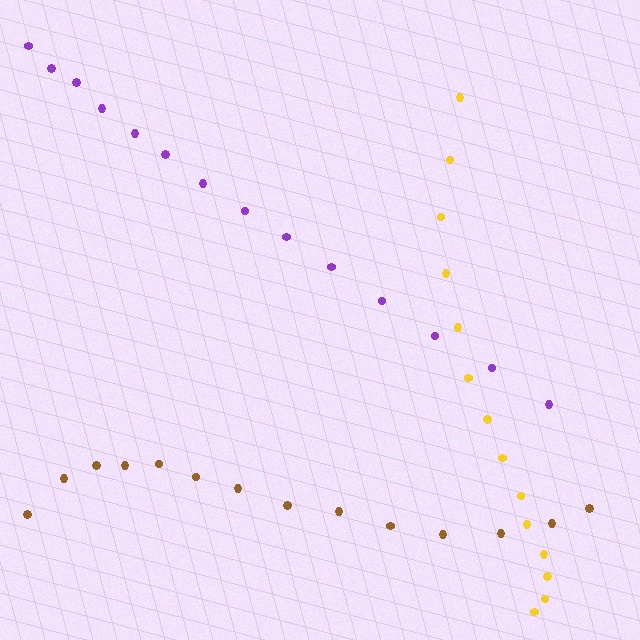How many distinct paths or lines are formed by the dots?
There are 3 distinct paths.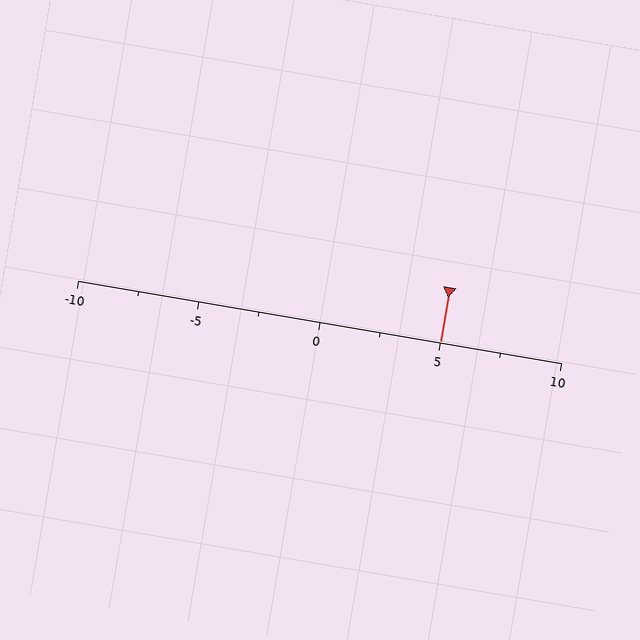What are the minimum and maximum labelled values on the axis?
The axis runs from -10 to 10.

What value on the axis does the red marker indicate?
The marker indicates approximately 5.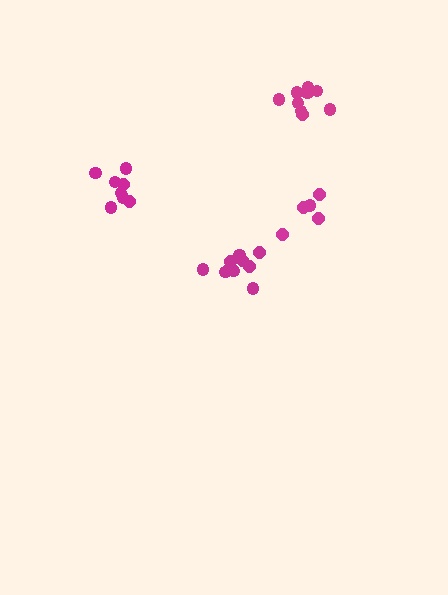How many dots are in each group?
Group 1: 9 dots, Group 2: 10 dots, Group 3: 9 dots, Group 4: 5 dots (33 total).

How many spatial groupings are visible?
There are 4 spatial groupings.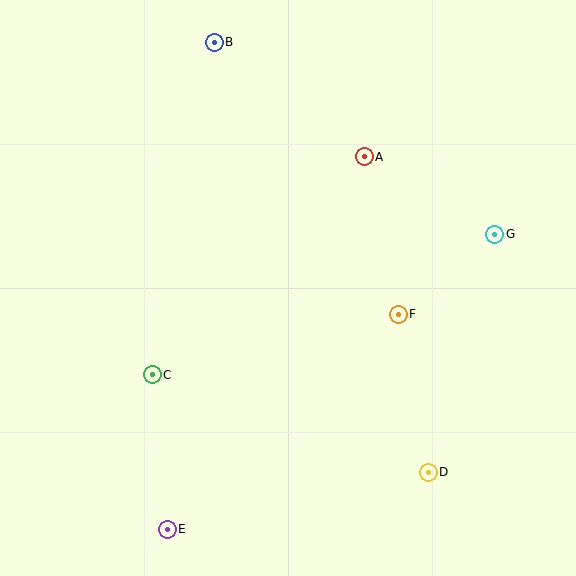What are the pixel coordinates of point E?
Point E is at (167, 529).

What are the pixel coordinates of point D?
Point D is at (428, 472).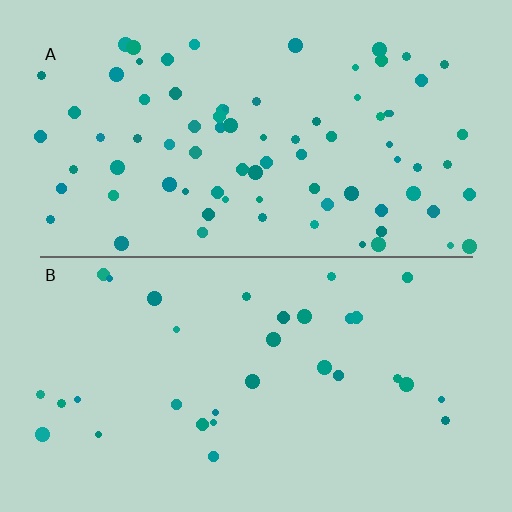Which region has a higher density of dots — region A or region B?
A (the top).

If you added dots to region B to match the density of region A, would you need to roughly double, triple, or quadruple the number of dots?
Approximately triple.